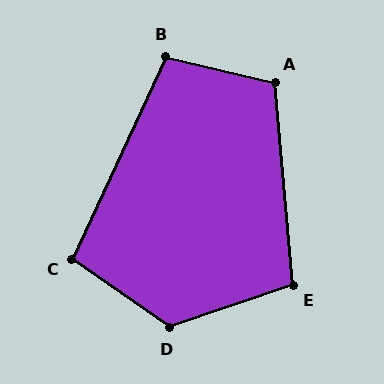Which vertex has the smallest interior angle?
C, at approximately 100 degrees.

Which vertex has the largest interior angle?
D, at approximately 126 degrees.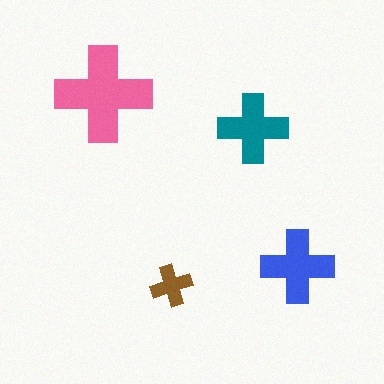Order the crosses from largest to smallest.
the pink one, the blue one, the teal one, the brown one.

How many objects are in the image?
There are 4 objects in the image.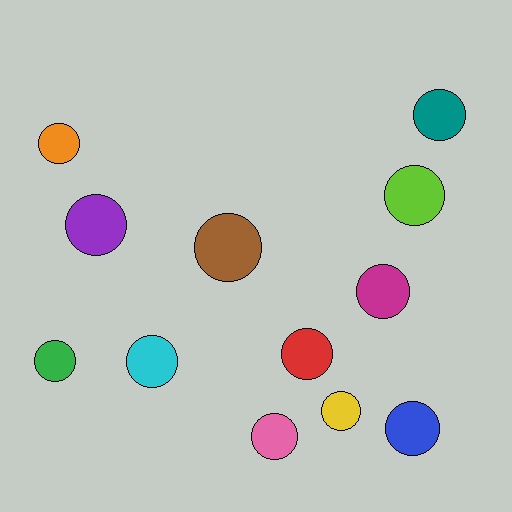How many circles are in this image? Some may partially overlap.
There are 12 circles.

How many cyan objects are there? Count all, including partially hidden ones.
There is 1 cyan object.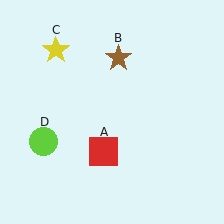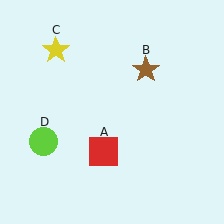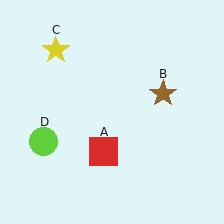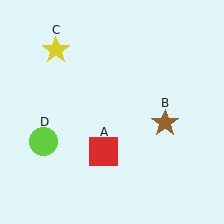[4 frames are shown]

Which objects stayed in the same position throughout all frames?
Red square (object A) and yellow star (object C) and lime circle (object D) remained stationary.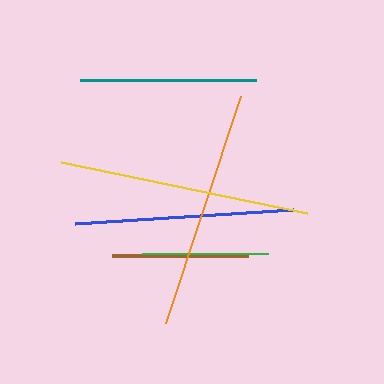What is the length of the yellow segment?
The yellow segment is approximately 252 pixels long.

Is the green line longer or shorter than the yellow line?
The yellow line is longer than the green line.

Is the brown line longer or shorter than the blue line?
The blue line is longer than the brown line.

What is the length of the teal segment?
The teal segment is approximately 176 pixels long.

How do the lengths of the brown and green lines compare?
The brown and green lines are approximately the same length.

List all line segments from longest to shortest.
From longest to shortest: yellow, orange, blue, teal, brown, green.